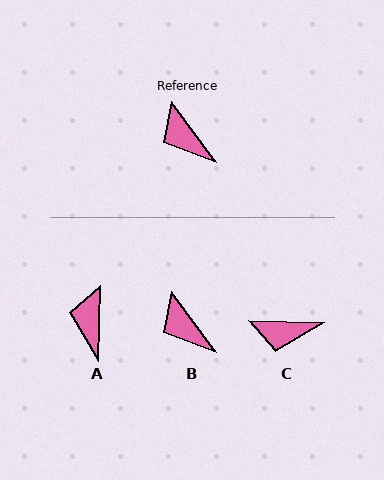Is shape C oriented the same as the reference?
No, it is off by about 52 degrees.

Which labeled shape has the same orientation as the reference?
B.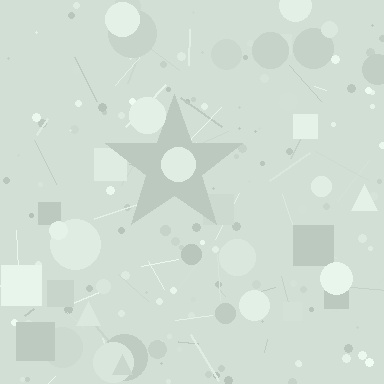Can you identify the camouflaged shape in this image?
The camouflaged shape is a star.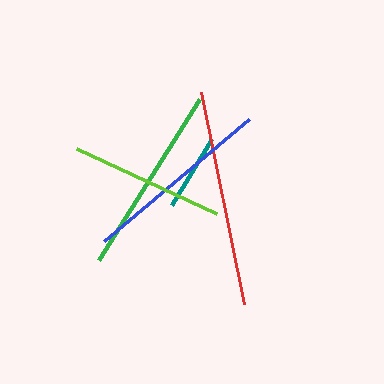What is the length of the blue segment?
The blue segment is approximately 189 pixels long.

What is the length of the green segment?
The green segment is approximately 190 pixels long.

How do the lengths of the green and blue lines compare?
The green and blue lines are approximately the same length.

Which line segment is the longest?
The red line is the longest at approximately 216 pixels.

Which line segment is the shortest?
The teal line is the shortest at approximately 77 pixels.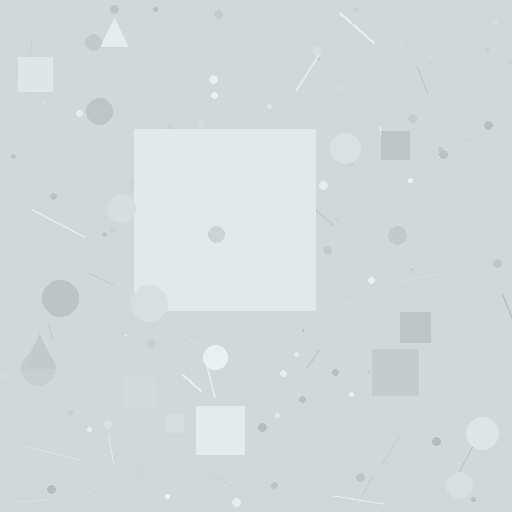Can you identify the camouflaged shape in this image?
The camouflaged shape is a square.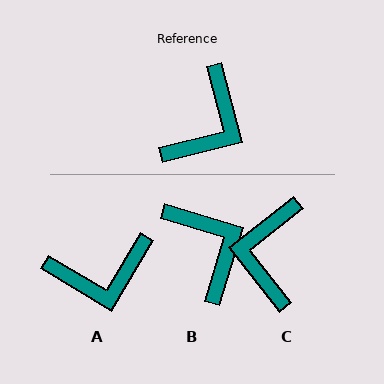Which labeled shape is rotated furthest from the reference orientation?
C, about 156 degrees away.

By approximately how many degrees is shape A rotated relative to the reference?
Approximately 45 degrees clockwise.